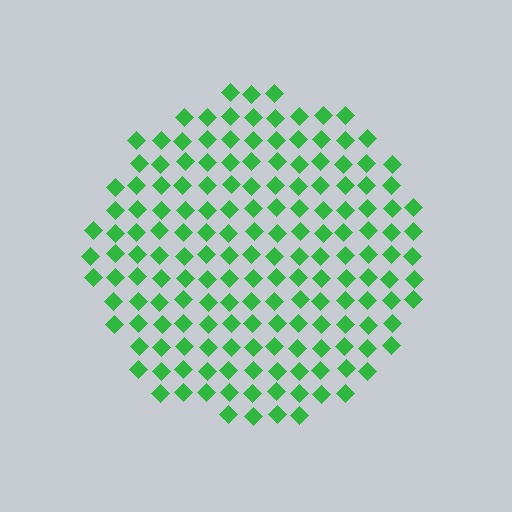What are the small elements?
The small elements are diamonds.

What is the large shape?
The large shape is a circle.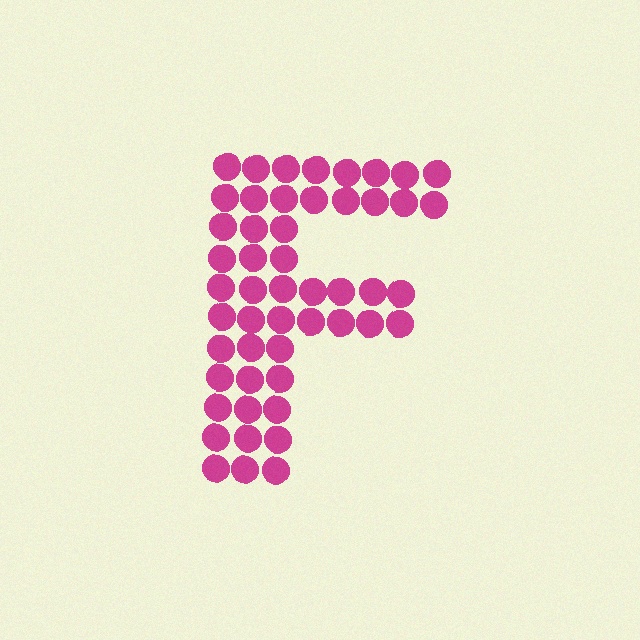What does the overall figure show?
The overall figure shows the letter F.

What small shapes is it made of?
It is made of small circles.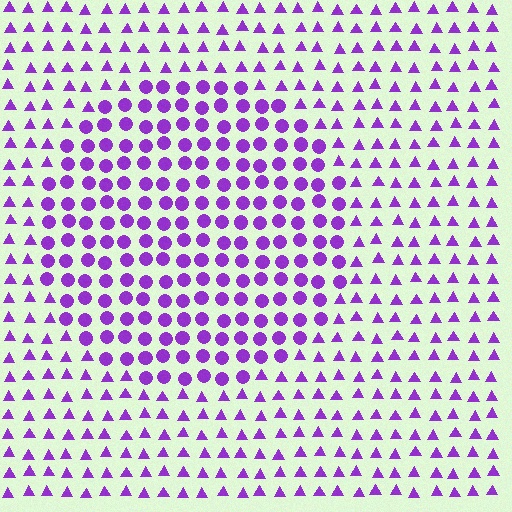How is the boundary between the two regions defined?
The boundary is defined by a change in element shape: circles inside vs. triangles outside. All elements share the same color and spacing.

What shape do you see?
I see a circle.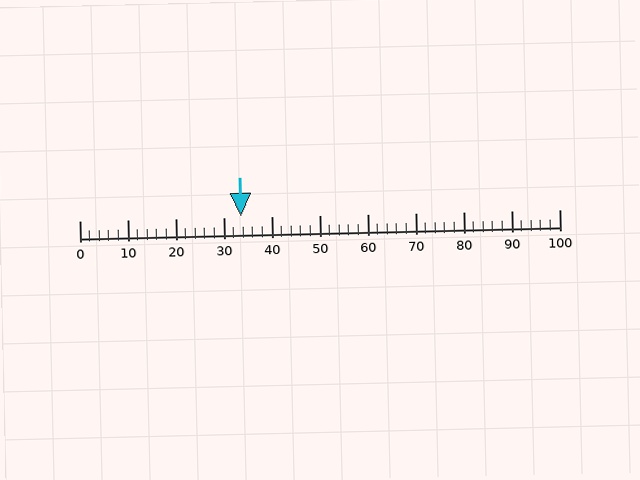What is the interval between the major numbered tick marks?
The major tick marks are spaced 10 units apart.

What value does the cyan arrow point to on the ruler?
The cyan arrow points to approximately 34.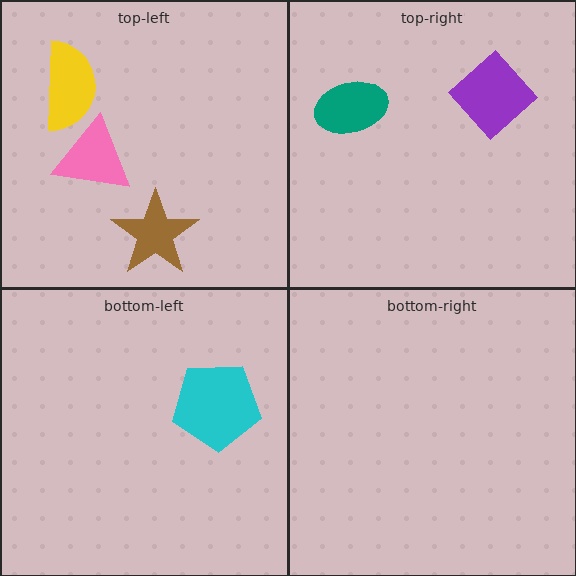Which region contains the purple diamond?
The top-right region.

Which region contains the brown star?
The top-left region.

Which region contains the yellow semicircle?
The top-left region.